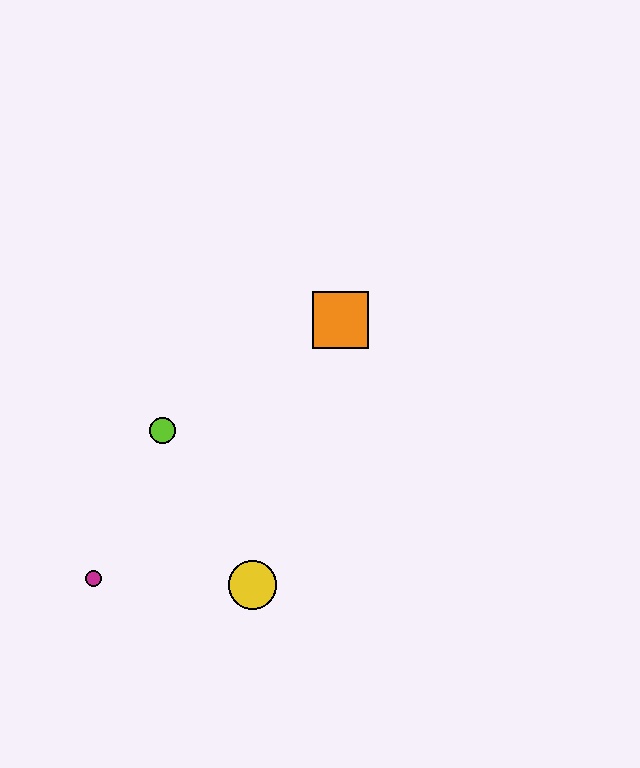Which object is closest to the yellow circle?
The magenta circle is closest to the yellow circle.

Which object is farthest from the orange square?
The magenta circle is farthest from the orange square.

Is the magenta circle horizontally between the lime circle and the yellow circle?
No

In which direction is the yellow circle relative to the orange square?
The yellow circle is below the orange square.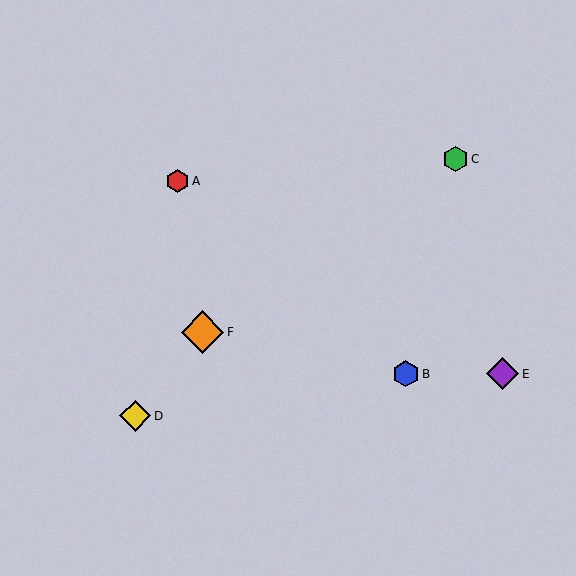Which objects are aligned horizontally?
Objects B, E are aligned horizontally.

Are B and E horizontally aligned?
Yes, both are at y≈374.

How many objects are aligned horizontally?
2 objects (B, E) are aligned horizontally.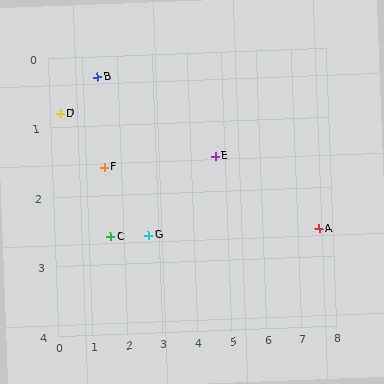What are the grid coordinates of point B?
Point B is at approximately (1.4, 0.3).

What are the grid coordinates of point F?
Point F is at approximately (1.5, 1.6).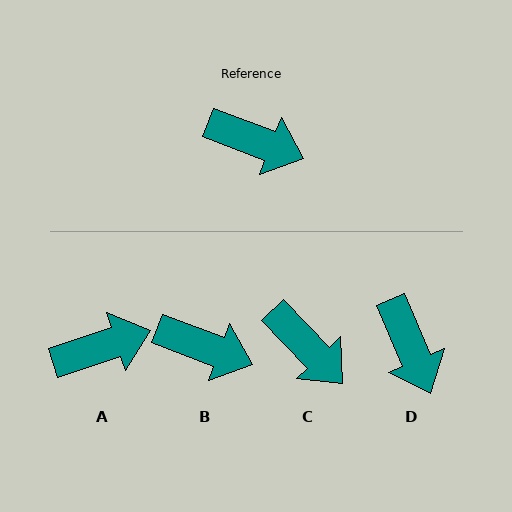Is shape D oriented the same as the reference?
No, it is off by about 46 degrees.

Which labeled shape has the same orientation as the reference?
B.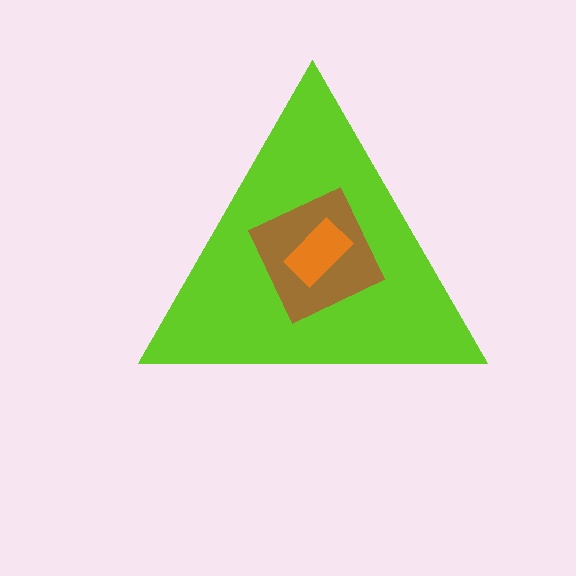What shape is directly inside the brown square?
The orange rectangle.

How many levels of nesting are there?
3.